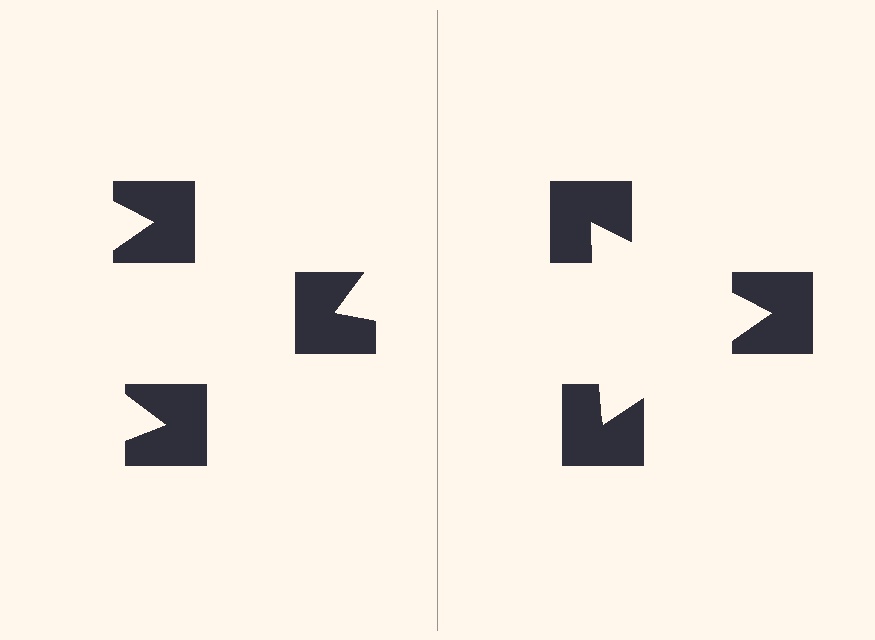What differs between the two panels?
The notched squares are positioned identically on both sides; only the wedge orientations differ. On the right they align to a triangle; on the left they are misaligned.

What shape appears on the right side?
An illusory triangle.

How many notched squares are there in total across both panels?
6 — 3 on each side.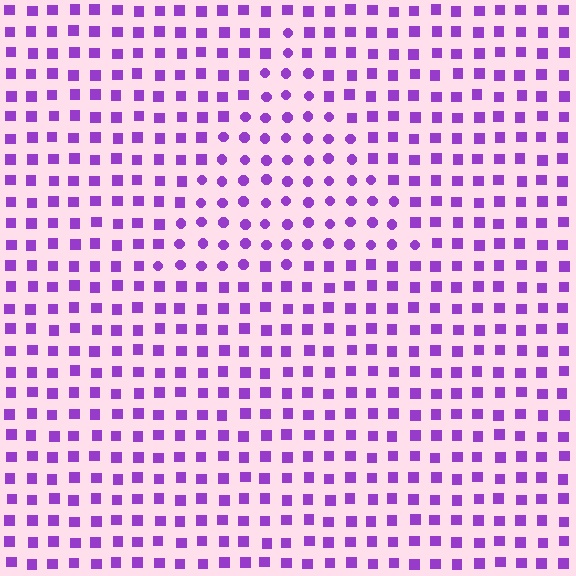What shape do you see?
I see a triangle.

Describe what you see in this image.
The image is filled with small purple elements arranged in a uniform grid. A triangle-shaped region contains circles, while the surrounding area contains squares. The boundary is defined purely by the change in element shape.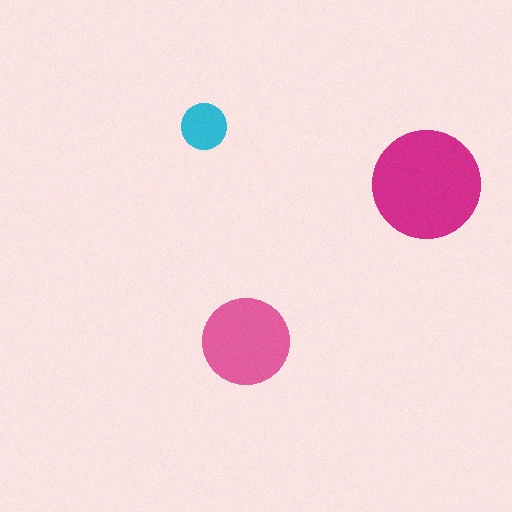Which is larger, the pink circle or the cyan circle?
The pink one.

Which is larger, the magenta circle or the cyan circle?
The magenta one.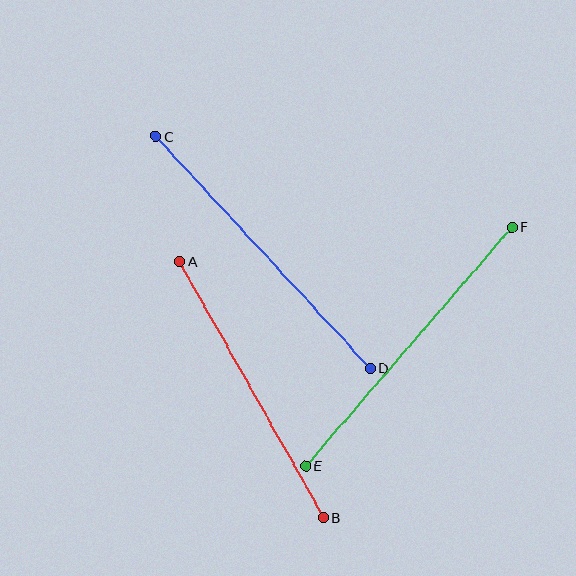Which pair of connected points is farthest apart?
Points C and D are farthest apart.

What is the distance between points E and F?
The distance is approximately 316 pixels.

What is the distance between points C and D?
The distance is approximately 316 pixels.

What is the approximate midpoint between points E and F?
The midpoint is at approximately (409, 346) pixels.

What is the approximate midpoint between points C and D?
The midpoint is at approximately (263, 252) pixels.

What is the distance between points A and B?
The distance is approximately 294 pixels.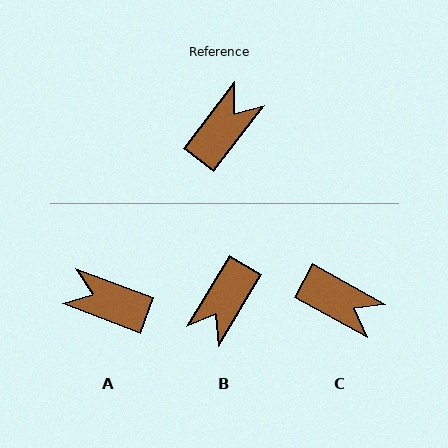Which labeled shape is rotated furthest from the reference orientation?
B, about 174 degrees away.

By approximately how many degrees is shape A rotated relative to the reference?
Approximately 107 degrees counter-clockwise.